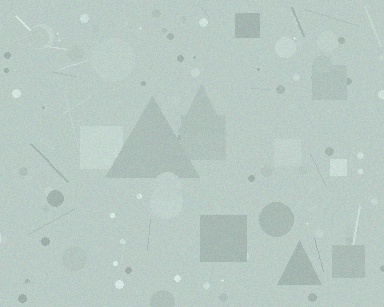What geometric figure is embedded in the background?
A triangle is embedded in the background.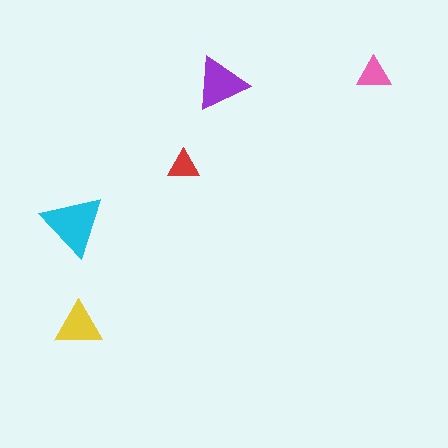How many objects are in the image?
There are 5 objects in the image.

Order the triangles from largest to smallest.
the cyan one, the purple one, the yellow one, the pink one, the red one.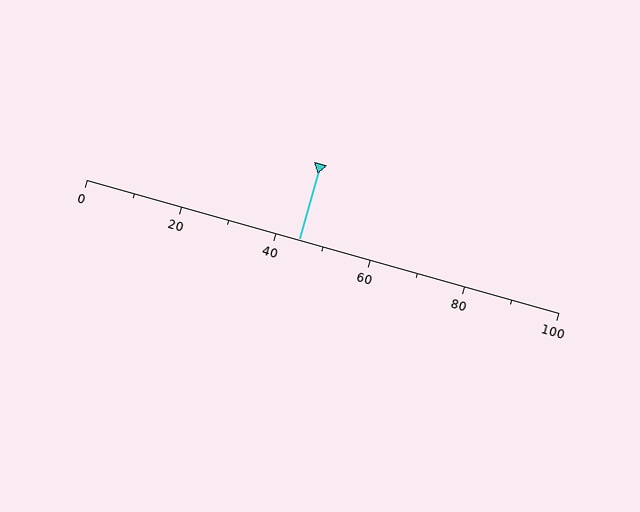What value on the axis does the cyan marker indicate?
The marker indicates approximately 45.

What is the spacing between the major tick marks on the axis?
The major ticks are spaced 20 apart.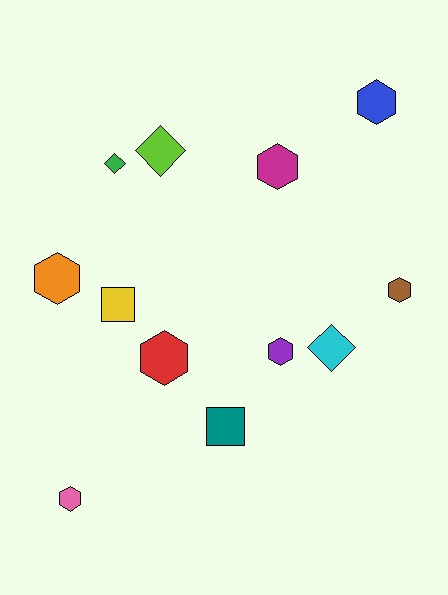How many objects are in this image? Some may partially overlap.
There are 12 objects.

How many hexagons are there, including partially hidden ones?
There are 7 hexagons.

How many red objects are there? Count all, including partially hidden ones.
There is 1 red object.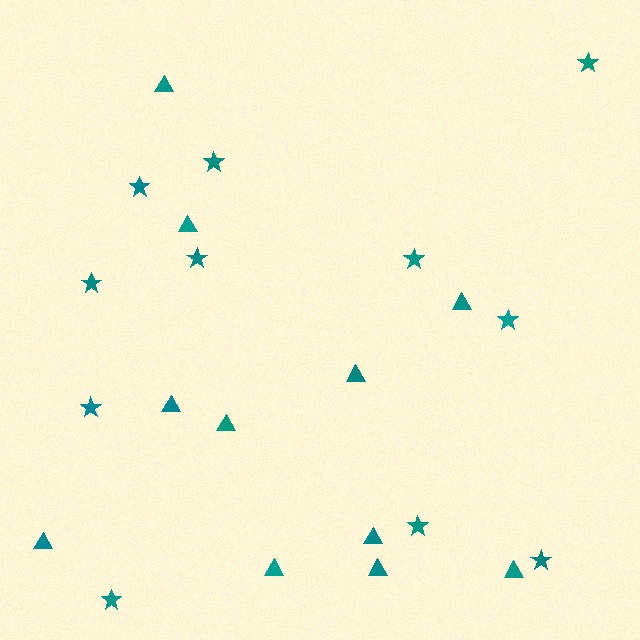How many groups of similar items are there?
There are 2 groups: one group of stars (11) and one group of triangles (11).